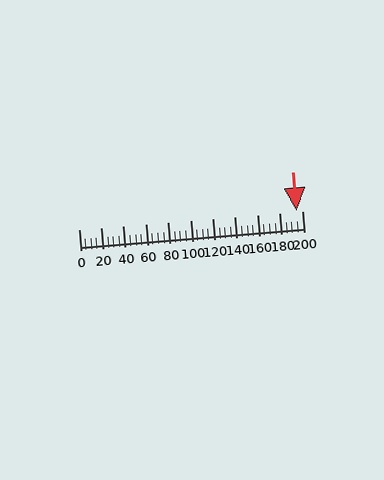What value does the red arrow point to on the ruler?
The red arrow points to approximately 195.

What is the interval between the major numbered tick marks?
The major tick marks are spaced 20 units apart.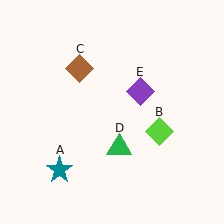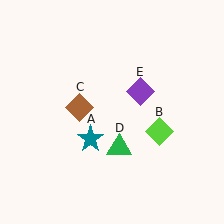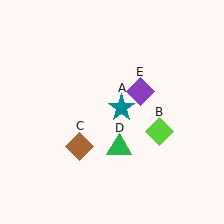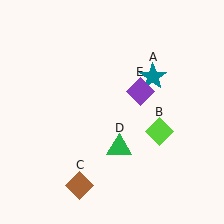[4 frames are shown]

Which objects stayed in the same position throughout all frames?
Lime diamond (object B) and green triangle (object D) and purple diamond (object E) remained stationary.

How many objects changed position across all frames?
2 objects changed position: teal star (object A), brown diamond (object C).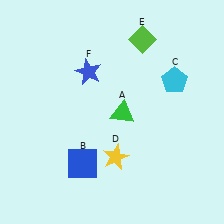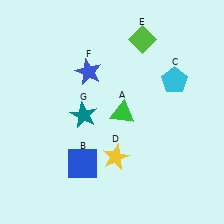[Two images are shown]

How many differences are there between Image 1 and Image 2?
There is 1 difference between the two images.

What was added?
A teal star (G) was added in Image 2.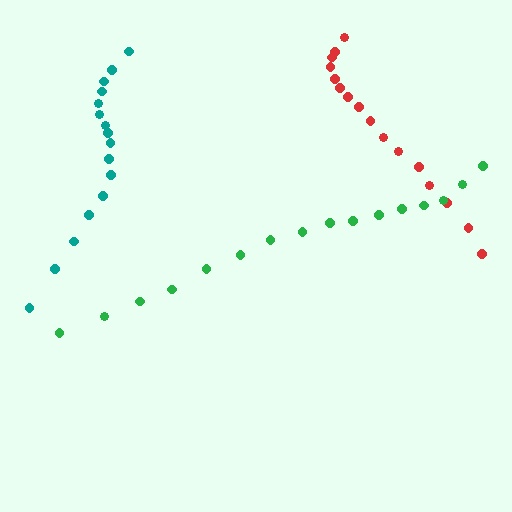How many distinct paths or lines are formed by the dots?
There are 3 distinct paths.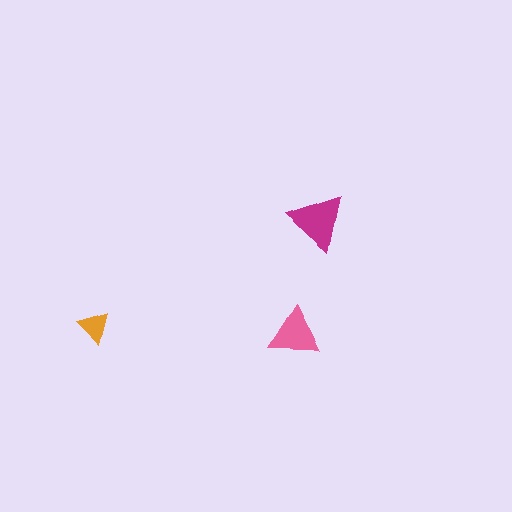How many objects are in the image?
There are 3 objects in the image.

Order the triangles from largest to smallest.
the magenta one, the pink one, the orange one.